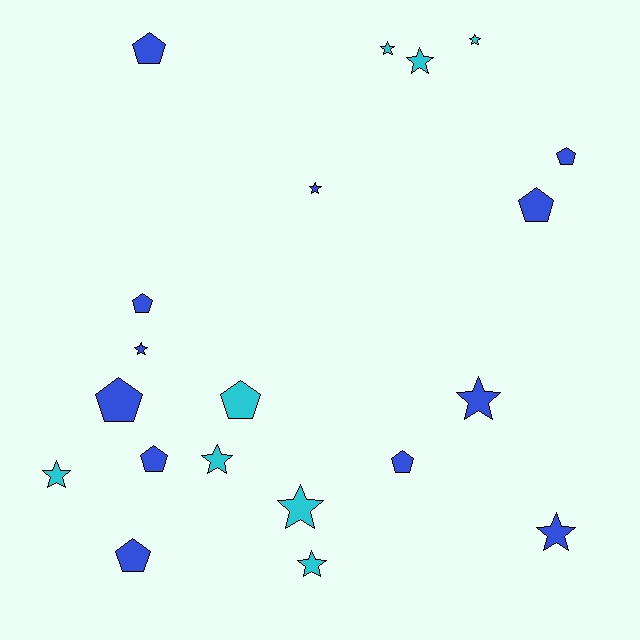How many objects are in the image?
There are 20 objects.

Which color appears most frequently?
Blue, with 12 objects.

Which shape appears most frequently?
Star, with 11 objects.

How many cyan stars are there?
There are 7 cyan stars.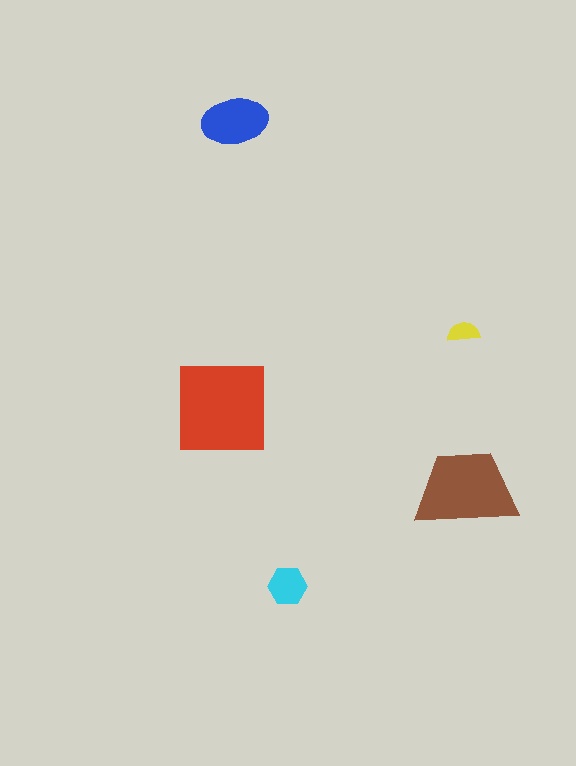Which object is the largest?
The red square.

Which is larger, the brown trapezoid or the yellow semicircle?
The brown trapezoid.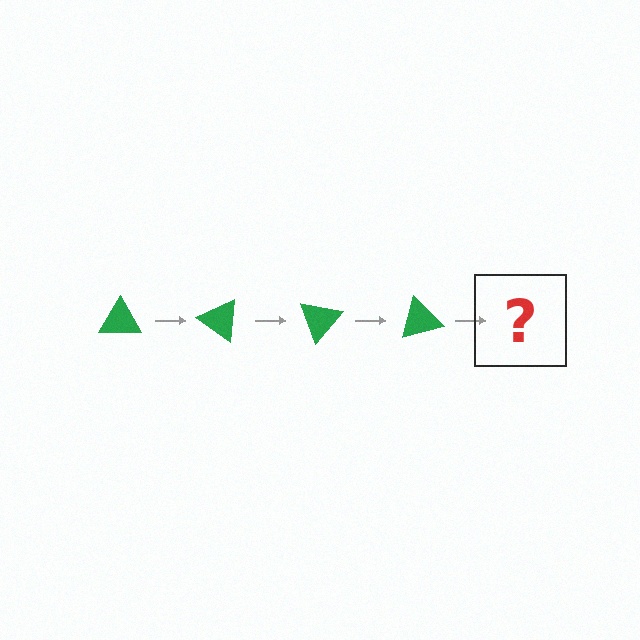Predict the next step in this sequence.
The next step is a green triangle rotated 140 degrees.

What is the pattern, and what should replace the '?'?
The pattern is that the triangle rotates 35 degrees each step. The '?' should be a green triangle rotated 140 degrees.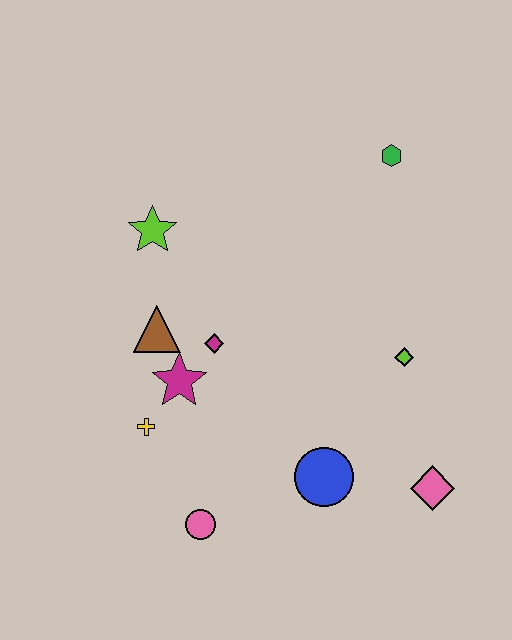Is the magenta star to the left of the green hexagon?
Yes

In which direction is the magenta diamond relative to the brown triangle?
The magenta diamond is to the right of the brown triangle.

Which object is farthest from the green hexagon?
The pink circle is farthest from the green hexagon.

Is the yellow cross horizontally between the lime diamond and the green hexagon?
No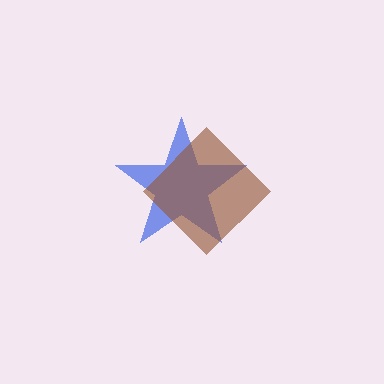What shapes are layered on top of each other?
The layered shapes are: a blue star, a brown diamond.